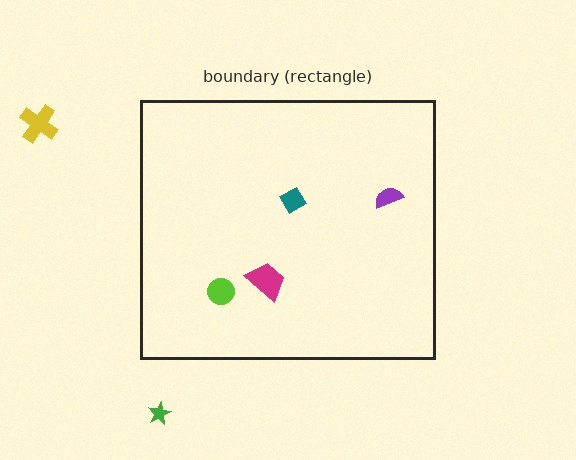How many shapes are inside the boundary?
4 inside, 2 outside.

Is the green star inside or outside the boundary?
Outside.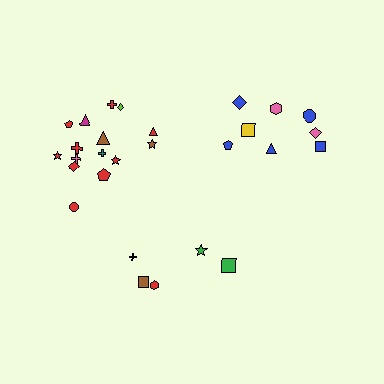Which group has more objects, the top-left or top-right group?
The top-left group.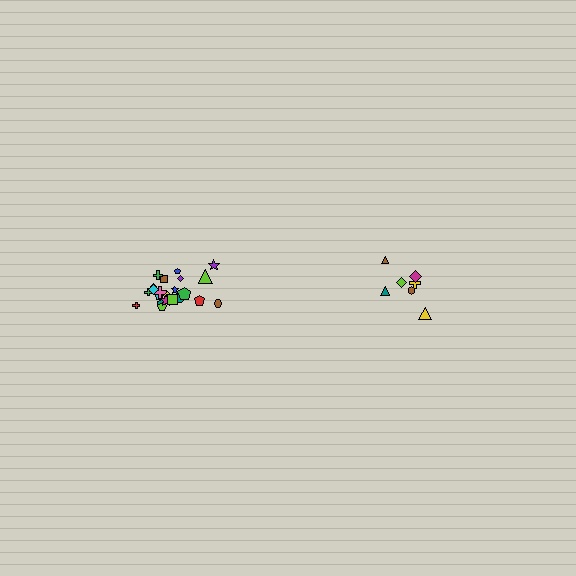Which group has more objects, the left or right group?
The left group.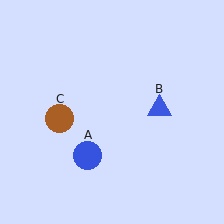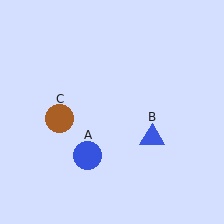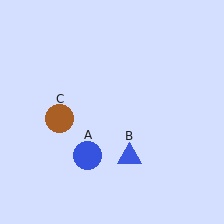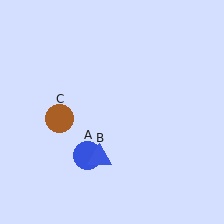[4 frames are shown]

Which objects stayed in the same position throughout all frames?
Blue circle (object A) and brown circle (object C) remained stationary.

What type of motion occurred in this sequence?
The blue triangle (object B) rotated clockwise around the center of the scene.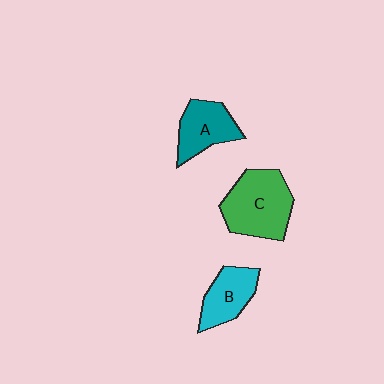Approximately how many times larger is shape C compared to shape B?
Approximately 1.6 times.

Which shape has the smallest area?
Shape B (cyan).